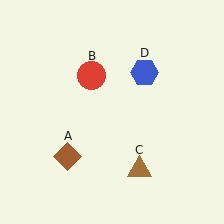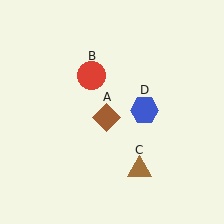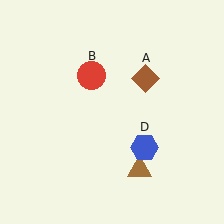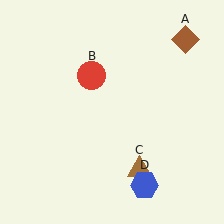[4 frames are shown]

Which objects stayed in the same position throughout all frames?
Red circle (object B) and brown triangle (object C) remained stationary.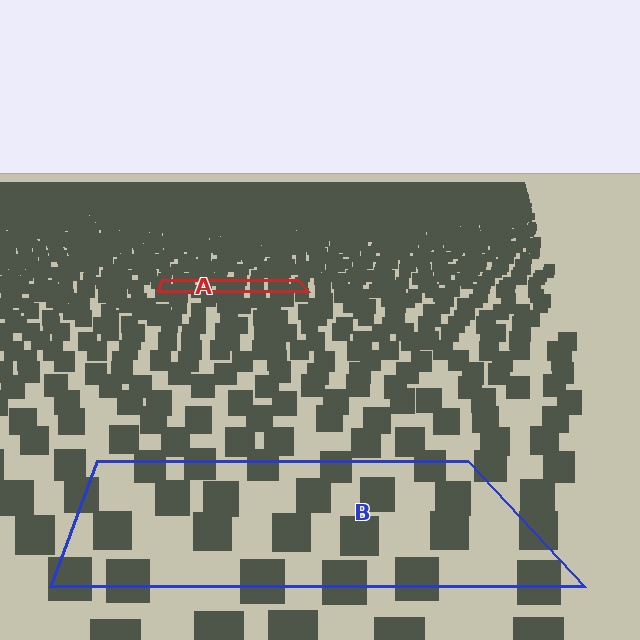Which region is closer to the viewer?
Region B is closer. The texture elements there are larger and more spread out.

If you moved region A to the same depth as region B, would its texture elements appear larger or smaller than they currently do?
They would appear larger. At a closer depth, the same texture elements are projected at a bigger on-screen size.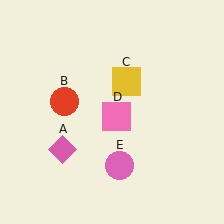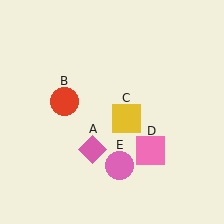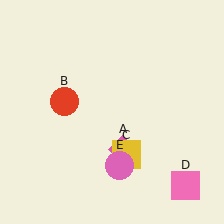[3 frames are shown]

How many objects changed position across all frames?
3 objects changed position: pink diamond (object A), yellow square (object C), pink square (object D).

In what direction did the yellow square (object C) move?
The yellow square (object C) moved down.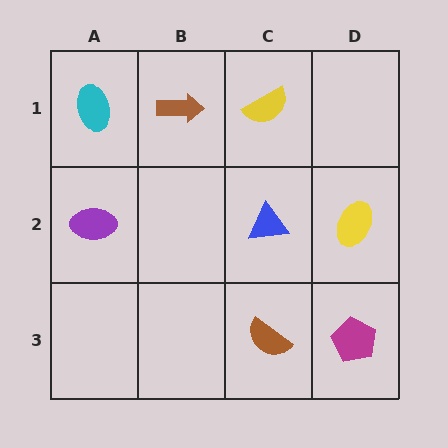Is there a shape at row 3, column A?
No, that cell is empty.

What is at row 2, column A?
A purple ellipse.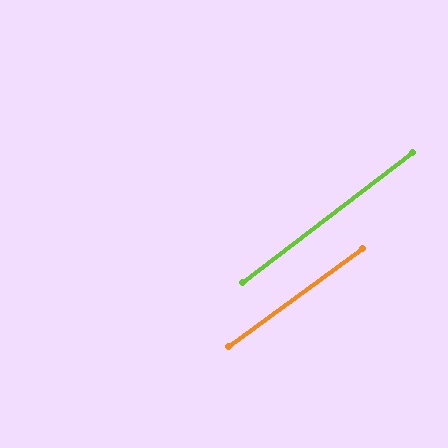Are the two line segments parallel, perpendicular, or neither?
Parallel — their directions differ by only 1.4°.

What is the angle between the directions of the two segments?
Approximately 1 degree.